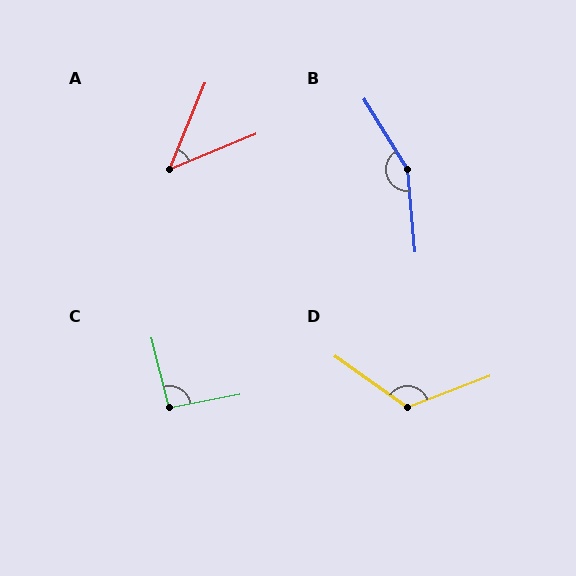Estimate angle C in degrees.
Approximately 93 degrees.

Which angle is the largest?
B, at approximately 153 degrees.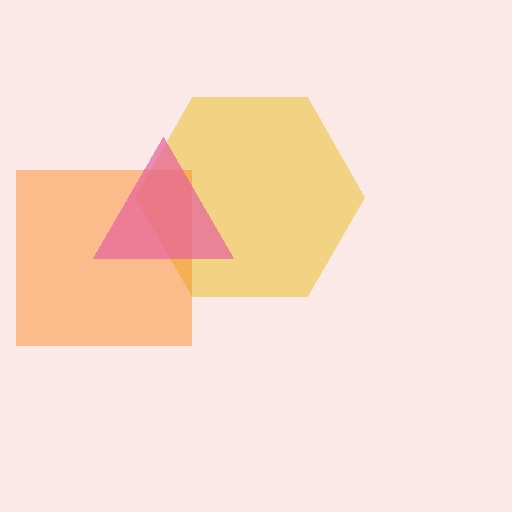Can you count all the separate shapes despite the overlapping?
Yes, there are 3 separate shapes.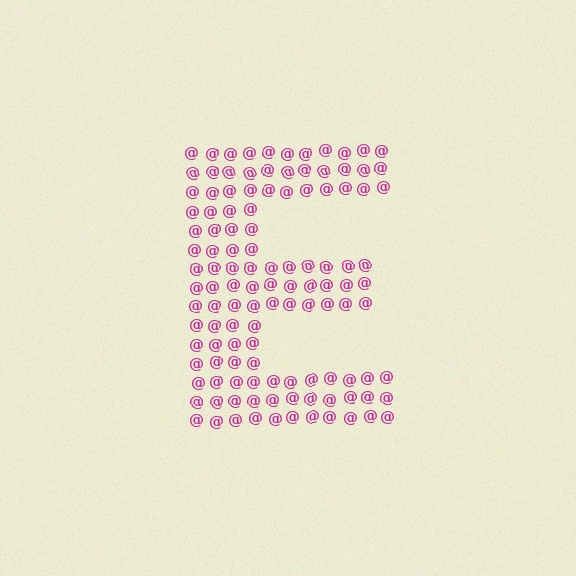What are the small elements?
The small elements are at signs.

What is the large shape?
The large shape is the letter E.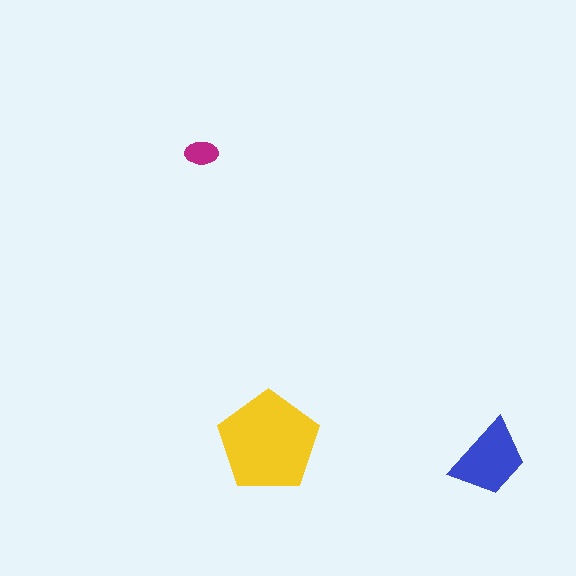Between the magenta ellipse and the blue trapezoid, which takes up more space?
The blue trapezoid.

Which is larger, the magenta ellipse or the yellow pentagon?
The yellow pentagon.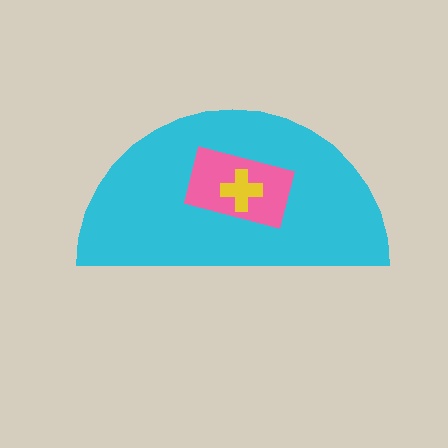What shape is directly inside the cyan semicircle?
The pink rectangle.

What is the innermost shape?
The yellow cross.